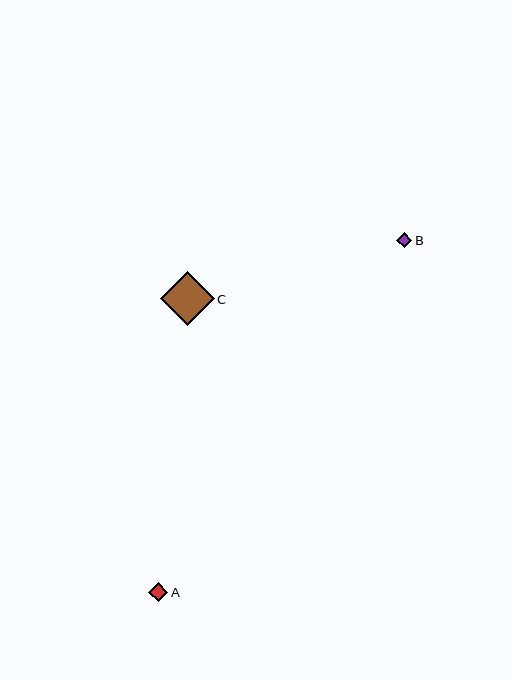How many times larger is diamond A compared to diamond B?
Diamond A is approximately 1.2 times the size of diamond B.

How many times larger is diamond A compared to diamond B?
Diamond A is approximately 1.2 times the size of diamond B.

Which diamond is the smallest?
Diamond B is the smallest with a size of approximately 16 pixels.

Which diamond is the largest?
Diamond C is the largest with a size of approximately 54 pixels.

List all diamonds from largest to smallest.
From largest to smallest: C, A, B.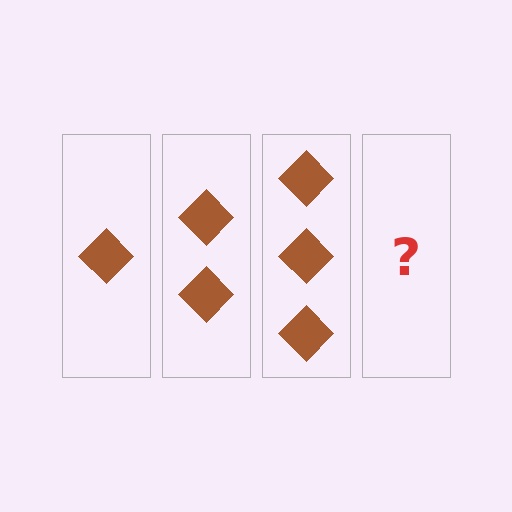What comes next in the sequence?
The next element should be 4 diamonds.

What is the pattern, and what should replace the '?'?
The pattern is that each step adds one more diamond. The '?' should be 4 diamonds.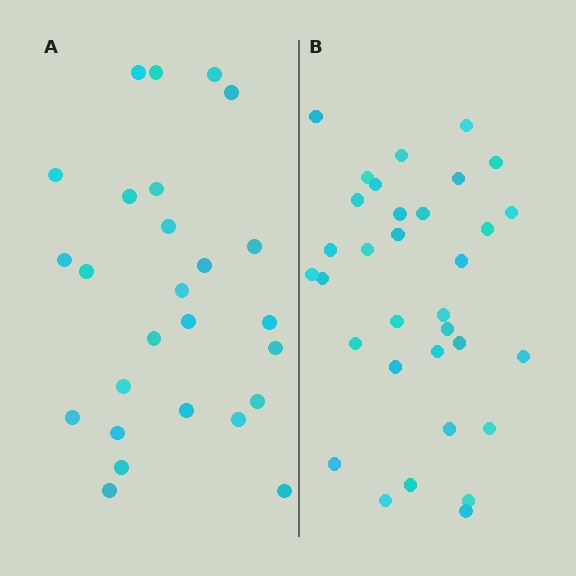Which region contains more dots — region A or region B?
Region B (the right region) has more dots.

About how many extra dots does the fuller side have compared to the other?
Region B has roughly 8 or so more dots than region A.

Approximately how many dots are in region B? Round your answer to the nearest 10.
About 30 dots. (The exact count is 33, which rounds to 30.)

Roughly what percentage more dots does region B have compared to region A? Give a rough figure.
About 25% more.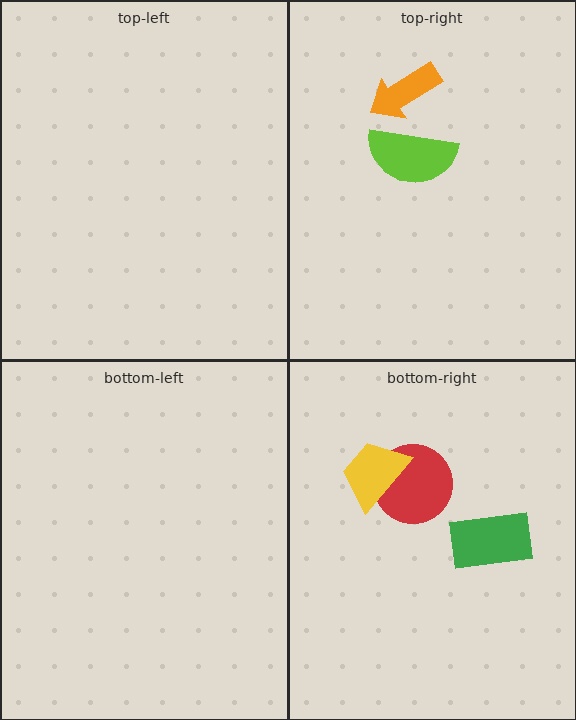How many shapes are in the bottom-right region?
3.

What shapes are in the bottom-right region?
The green rectangle, the red circle, the yellow trapezoid.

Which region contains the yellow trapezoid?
The bottom-right region.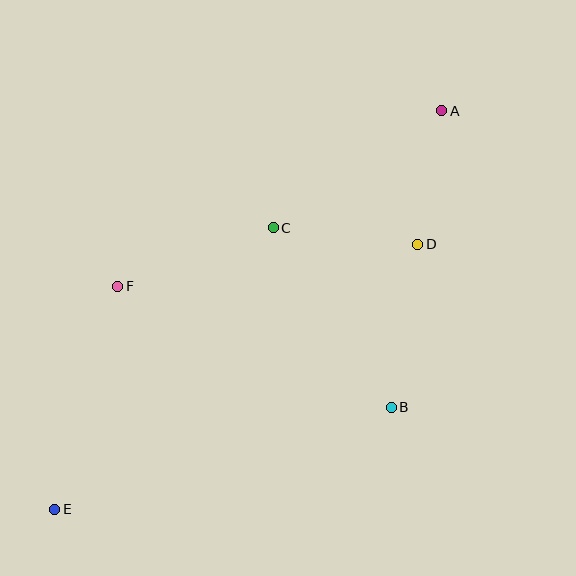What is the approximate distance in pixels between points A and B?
The distance between A and B is approximately 301 pixels.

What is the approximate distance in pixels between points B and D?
The distance between B and D is approximately 165 pixels.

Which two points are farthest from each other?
Points A and E are farthest from each other.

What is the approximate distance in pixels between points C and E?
The distance between C and E is approximately 356 pixels.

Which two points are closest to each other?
Points A and D are closest to each other.